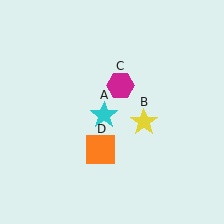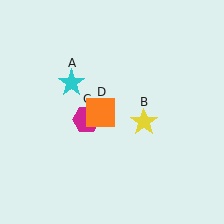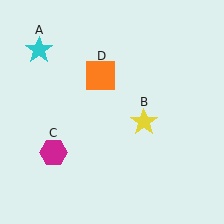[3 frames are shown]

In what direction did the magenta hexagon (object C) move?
The magenta hexagon (object C) moved down and to the left.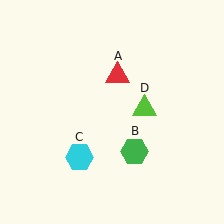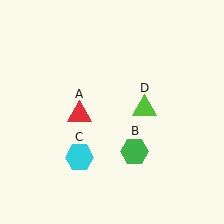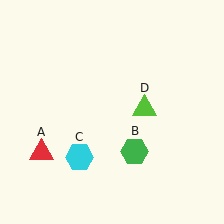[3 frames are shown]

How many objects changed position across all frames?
1 object changed position: red triangle (object A).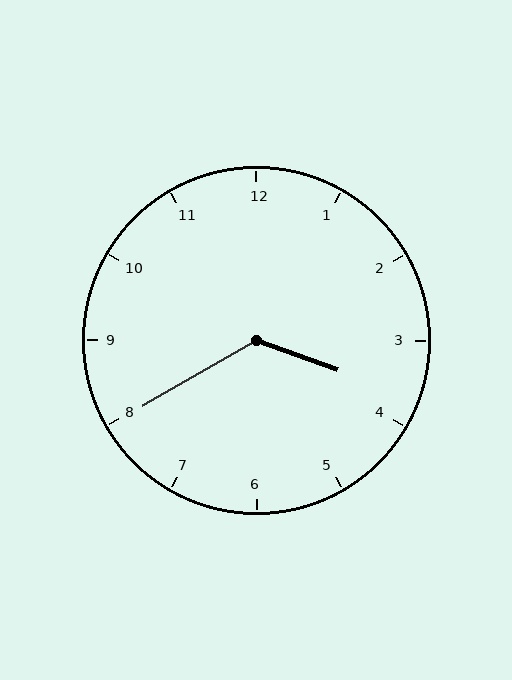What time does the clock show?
3:40.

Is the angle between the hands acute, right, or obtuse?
It is obtuse.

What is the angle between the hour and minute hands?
Approximately 130 degrees.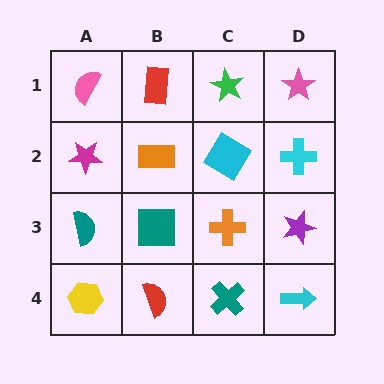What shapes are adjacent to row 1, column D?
A cyan cross (row 2, column D), a green star (row 1, column C).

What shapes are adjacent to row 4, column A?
A teal semicircle (row 3, column A), a red semicircle (row 4, column B).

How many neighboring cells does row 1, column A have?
2.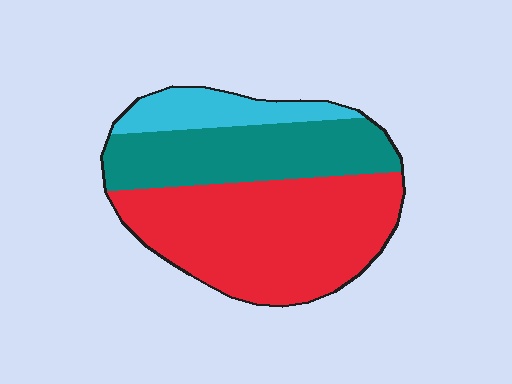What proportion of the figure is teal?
Teal takes up about one third (1/3) of the figure.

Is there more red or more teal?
Red.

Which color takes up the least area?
Cyan, at roughly 15%.